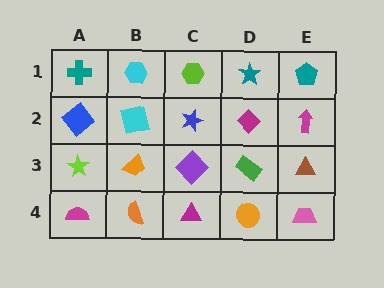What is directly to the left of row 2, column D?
A blue star.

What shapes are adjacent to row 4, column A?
A lime star (row 3, column A), an orange semicircle (row 4, column B).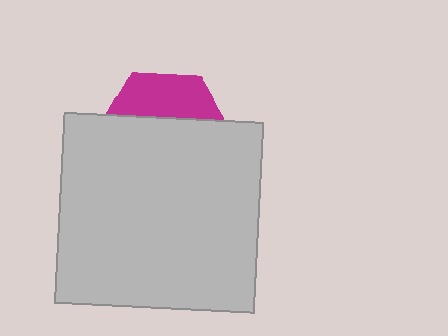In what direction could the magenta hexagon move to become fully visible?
The magenta hexagon could move up. That would shift it out from behind the light gray rectangle entirely.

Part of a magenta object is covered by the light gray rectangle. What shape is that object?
It is a hexagon.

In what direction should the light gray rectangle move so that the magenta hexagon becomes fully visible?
The light gray rectangle should move down. That is the shortest direction to clear the overlap and leave the magenta hexagon fully visible.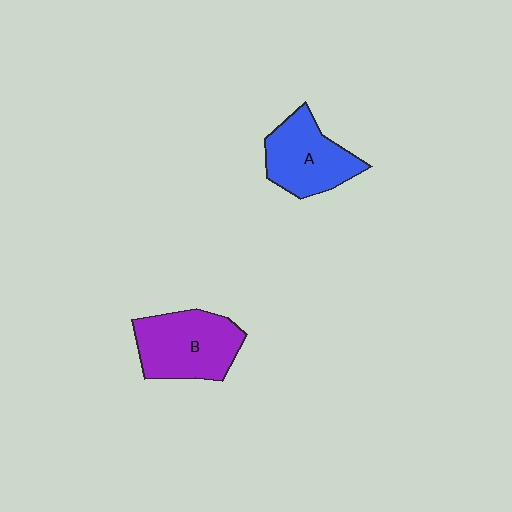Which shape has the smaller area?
Shape A (blue).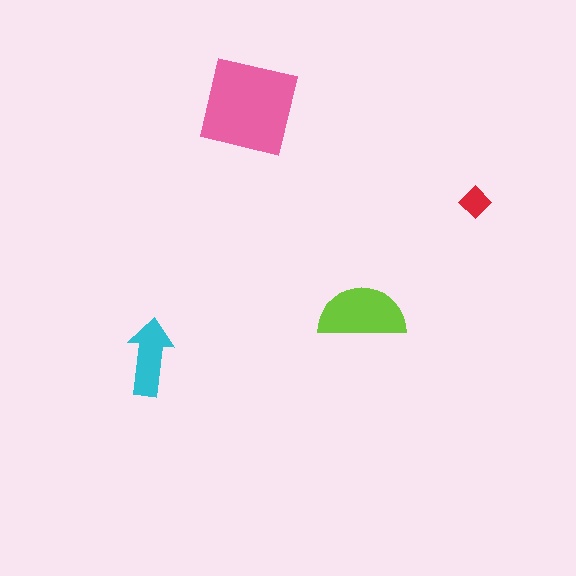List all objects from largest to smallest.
The pink square, the lime semicircle, the cyan arrow, the red diamond.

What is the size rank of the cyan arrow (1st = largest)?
3rd.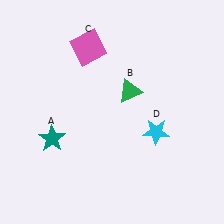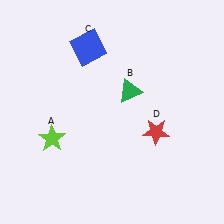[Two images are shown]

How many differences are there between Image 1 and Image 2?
There are 3 differences between the two images.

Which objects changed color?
A changed from teal to lime. C changed from pink to blue. D changed from cyan to red.